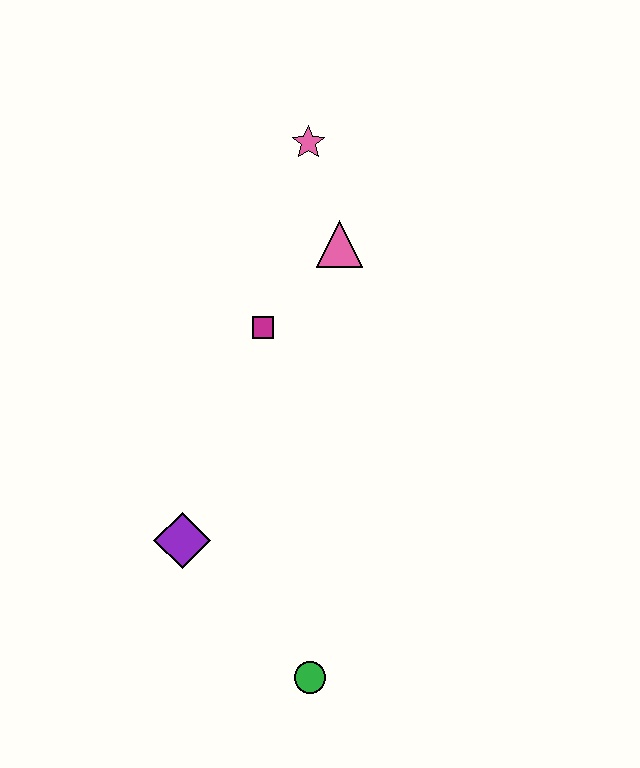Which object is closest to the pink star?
The pink triangle is closest to the pink star.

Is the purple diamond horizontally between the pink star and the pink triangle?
No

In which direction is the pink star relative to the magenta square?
The pink star is above the magenta square.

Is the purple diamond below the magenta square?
Yes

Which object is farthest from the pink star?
The green circle is farthest from the pink star.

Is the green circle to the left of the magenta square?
No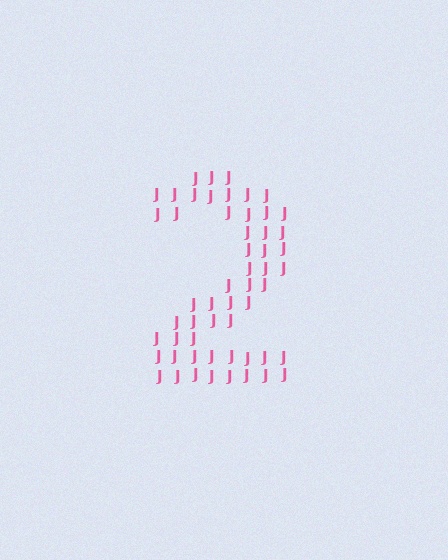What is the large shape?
The large shape is the digit 2.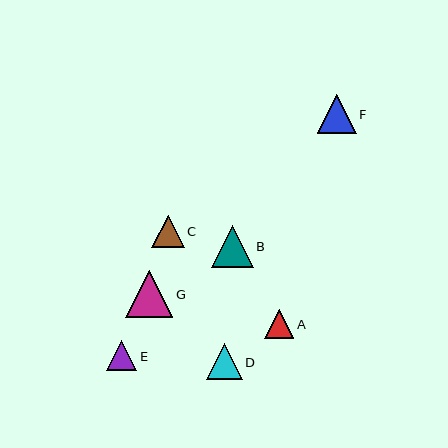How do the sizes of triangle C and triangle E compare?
Triangle C and triangle E are approximately the same size.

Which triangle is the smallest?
Triangle A is the smallest with a size of approximately 30 pixels.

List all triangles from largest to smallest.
From largest to smallest: G, B, F, D, C, E, A.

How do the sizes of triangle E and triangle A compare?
Triangle E and triangle A are approximately the same size.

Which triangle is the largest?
Triangle G is the largest with a size of approximately 47 pixels.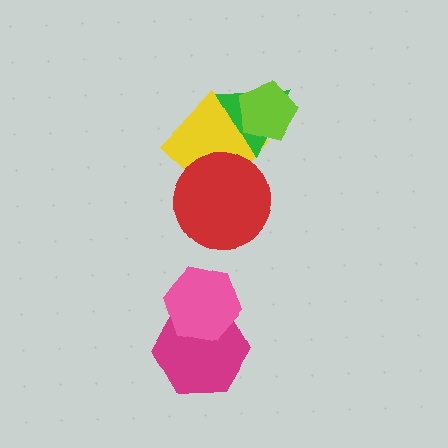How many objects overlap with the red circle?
1 object overlaps with the red circle.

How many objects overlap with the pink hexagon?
1 object overlaps with the pink hexagon.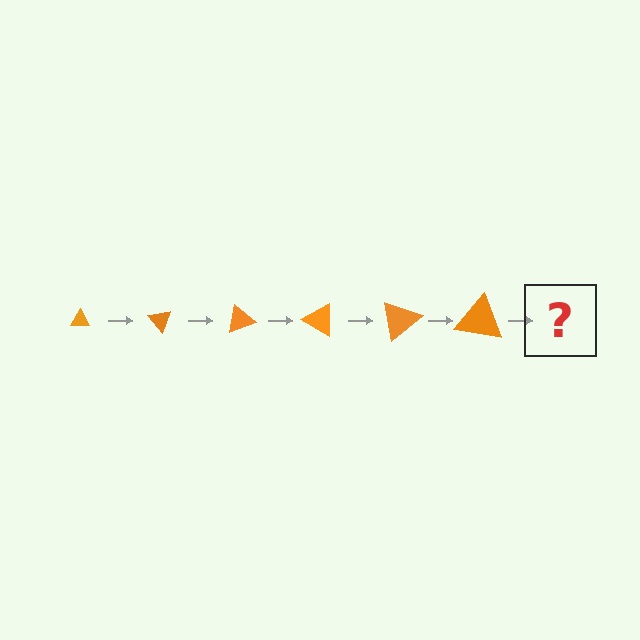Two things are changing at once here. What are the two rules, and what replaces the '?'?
The two rules are that the triangle grows larger each step and it rotates 50 degrees each step. The '?' should be a triangle, larger than the previous one and rotated 300 degrees from the start.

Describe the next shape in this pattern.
It should be a triangle, larger than the previous one and rotated 300 degrees from the start.